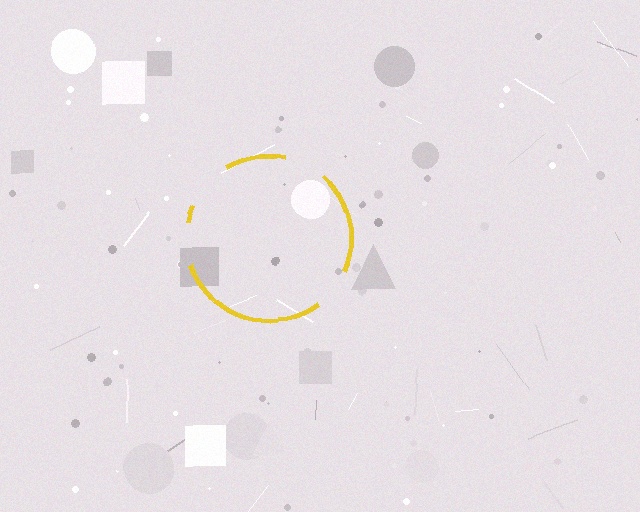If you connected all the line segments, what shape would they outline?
They would outline a circle.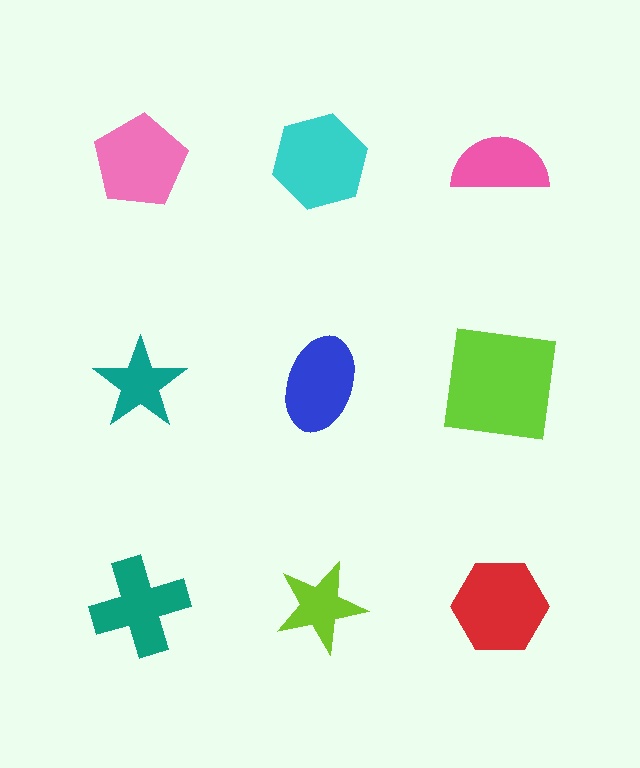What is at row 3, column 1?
A teal cross.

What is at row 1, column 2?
A cyan hexagon.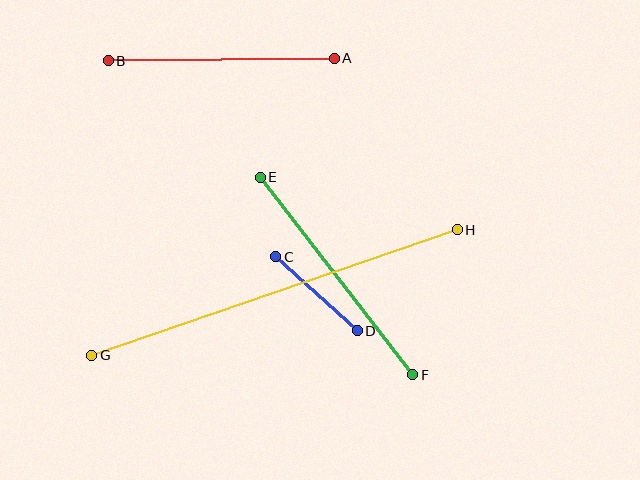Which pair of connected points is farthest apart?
Points G and H are farthest apart.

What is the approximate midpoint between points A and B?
The midpoint is at approximately (221, 60) pixels.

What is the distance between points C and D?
The distance is approximately 110 pixels.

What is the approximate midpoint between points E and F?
The midpoint is at approximately (336, 276) pixels.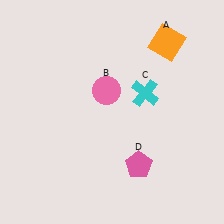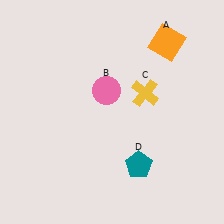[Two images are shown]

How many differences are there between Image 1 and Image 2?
There are 2 differences between the two images.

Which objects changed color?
C changed from cyan to yellow. D changed from pink to teal.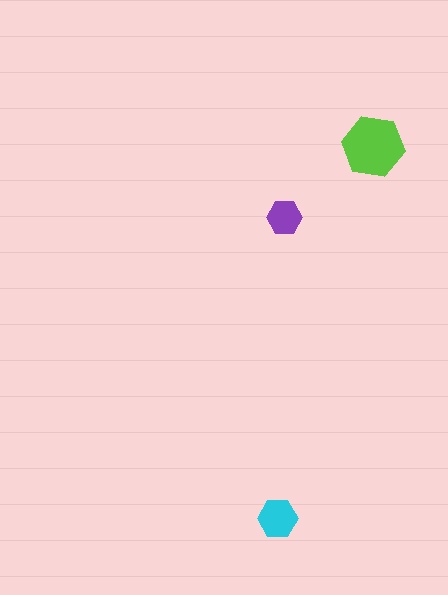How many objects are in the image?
There are 3 objects in the image.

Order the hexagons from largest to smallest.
the lime one, the cyan one, the purple one.